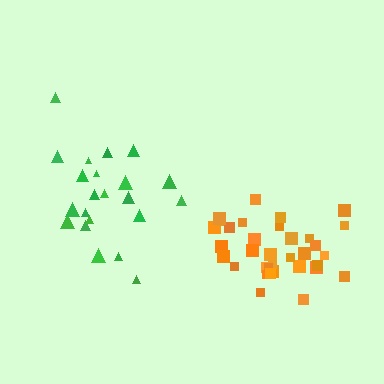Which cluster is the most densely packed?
Orange.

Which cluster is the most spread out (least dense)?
Green.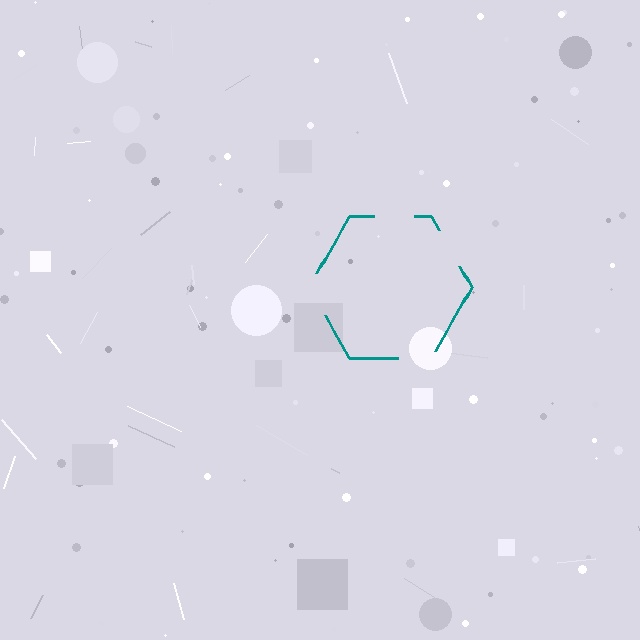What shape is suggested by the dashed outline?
The dashed outline suggests a hexagon.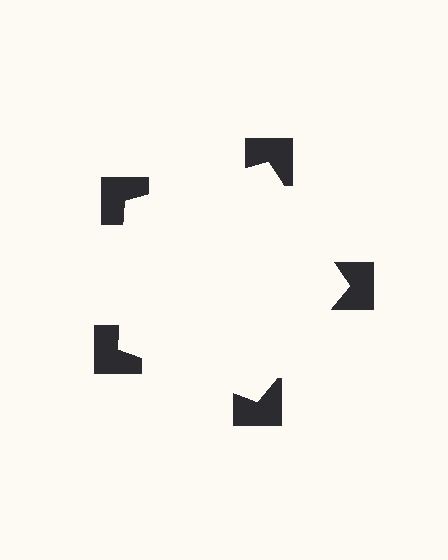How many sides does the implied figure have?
5 sides.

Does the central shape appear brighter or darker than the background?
It typically appears slightly brighter than the background, even though no actual brightness change is drawn.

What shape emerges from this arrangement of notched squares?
An illusory pentagon — its edges are inferred from the aligned wedge cuts in the notched squares, not physically drawn.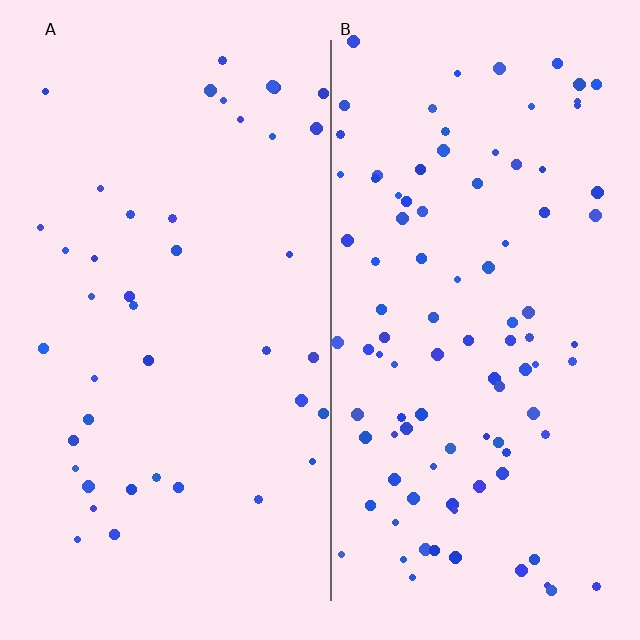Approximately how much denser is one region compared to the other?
Approximately 2.3× — region B over region A.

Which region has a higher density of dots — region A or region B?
B (the right).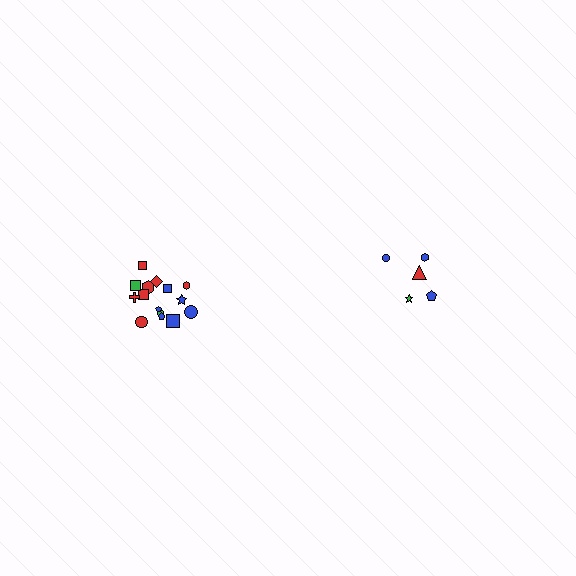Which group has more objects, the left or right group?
The left group.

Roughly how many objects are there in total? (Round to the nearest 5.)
Roughly 20 objects in total.